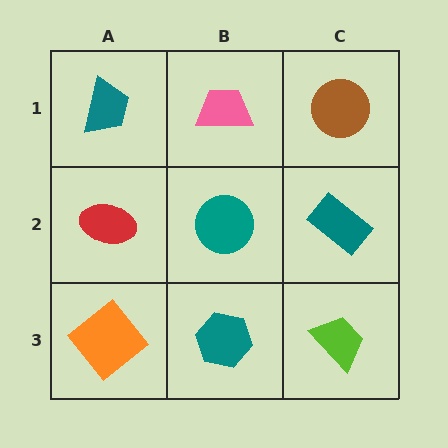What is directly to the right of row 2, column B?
A teal rectangle.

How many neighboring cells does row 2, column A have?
3.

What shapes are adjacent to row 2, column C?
A brown circle (row 1, column C), a lime trapezoid (row 3, column C), a teal circle (row 2, column B).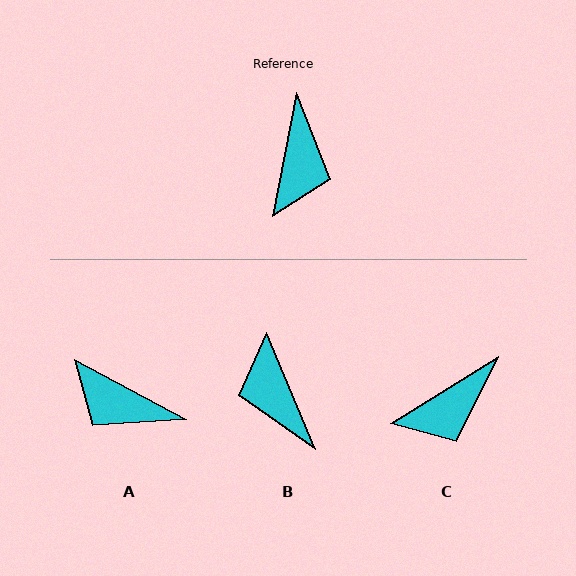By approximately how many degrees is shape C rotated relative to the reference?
Approximately 48 degrees clockwise.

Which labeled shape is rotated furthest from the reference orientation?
B, about 147 degrees away.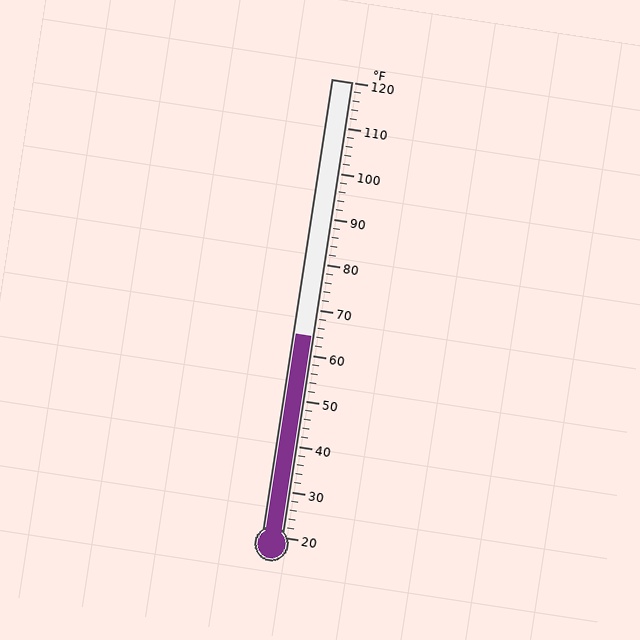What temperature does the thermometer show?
The thermometer shows approximately 64°F.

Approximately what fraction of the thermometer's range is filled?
The thermometer is filled to approximately 45% of its range.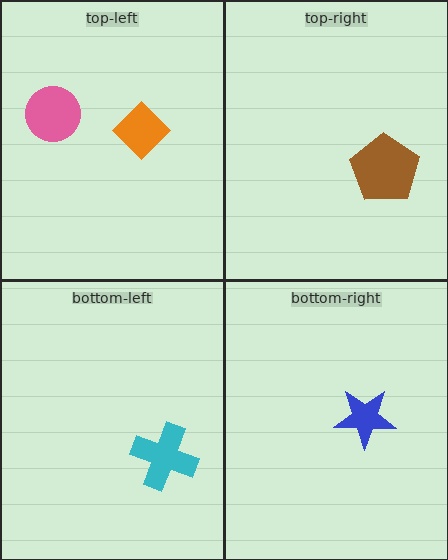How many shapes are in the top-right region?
1.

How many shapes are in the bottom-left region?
1.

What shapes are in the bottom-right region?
The blue star.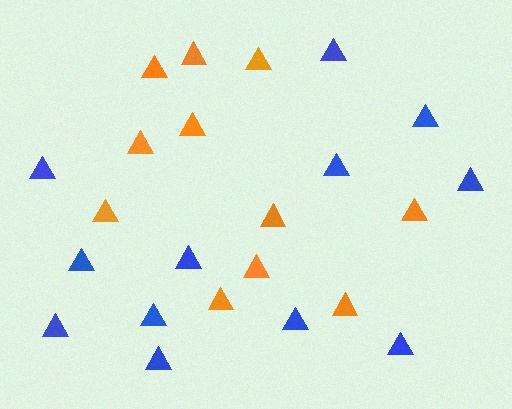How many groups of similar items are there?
There are 2 groups: one group of orange triangles (11) and one group of blue triangles (12).